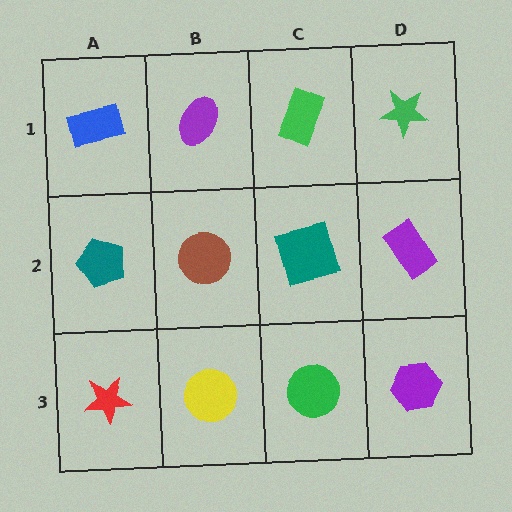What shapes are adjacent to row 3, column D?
A purple rectangle (row 2, column D), a green circle (row 3, column C).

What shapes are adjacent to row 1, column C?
A teal square (row 2, column C), a purple ellipse (row 1, column B), a green star (row 1, column D).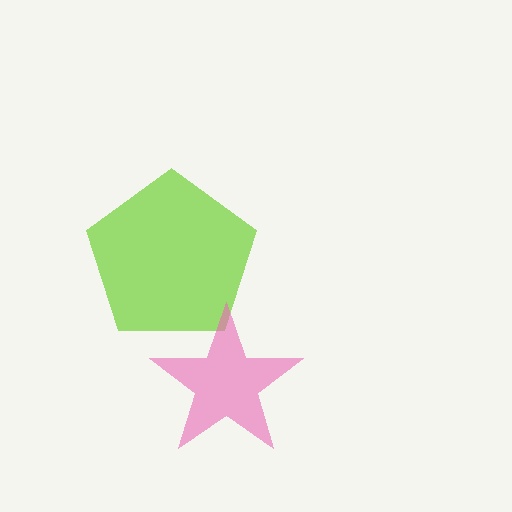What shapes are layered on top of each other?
The layered shapes are: a lime pentagon, a pink star.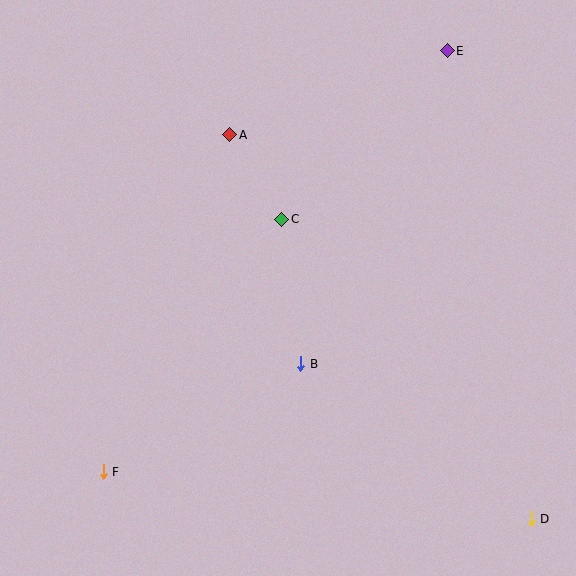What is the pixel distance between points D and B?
The distance between D and B is 278 pixels.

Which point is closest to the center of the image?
Point C at (282, 219) is closest to the center.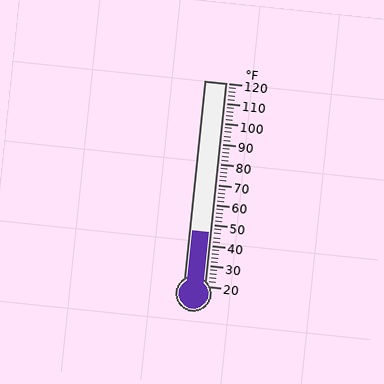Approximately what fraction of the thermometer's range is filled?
The thermometer is filled to approximately 25% of its range.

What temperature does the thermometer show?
The thermometer shows approximately 46°F.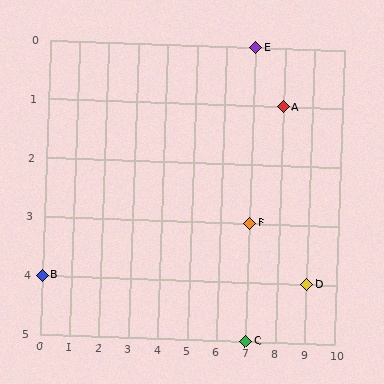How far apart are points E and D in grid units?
Points E and D are 2 columns and 4 rows apart (about 4.5 grid units diagonally).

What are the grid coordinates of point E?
Point E is at grid coordinates (7, 0).